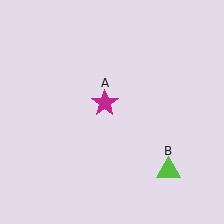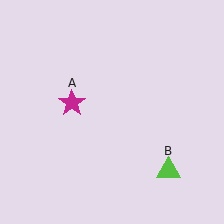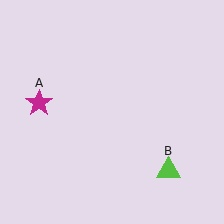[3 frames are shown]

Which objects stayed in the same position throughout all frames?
Lime triangle (object B) remained stationary.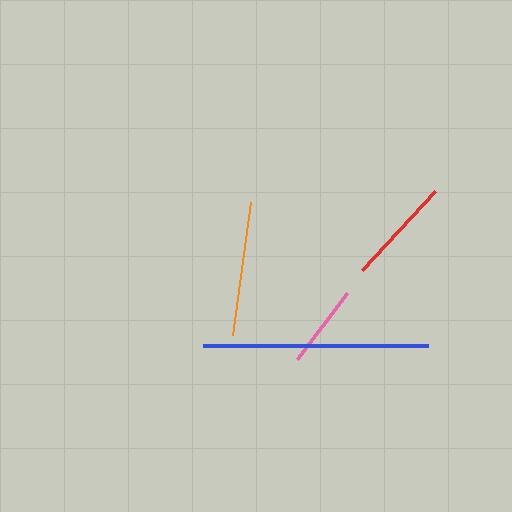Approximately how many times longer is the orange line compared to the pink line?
The orange line is approximately 1.6 times the length of the pink line.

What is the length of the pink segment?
The pink segment is approximately 83 pixels long.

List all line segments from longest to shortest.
From longest to shortest: blue, orange, red, pink.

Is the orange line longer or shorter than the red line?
The orange line is longer than the red line.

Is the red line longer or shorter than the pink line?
The red line is longer than the pink line.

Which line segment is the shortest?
The pink line is the shortest at approximately 83 pixels.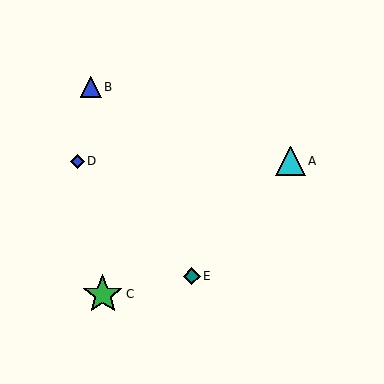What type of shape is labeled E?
Shape E is a teal diamond.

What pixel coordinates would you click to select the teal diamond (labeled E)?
Click at (192, 276) to select the teal diamond E.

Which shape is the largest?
The green star (labeled C) is the largest.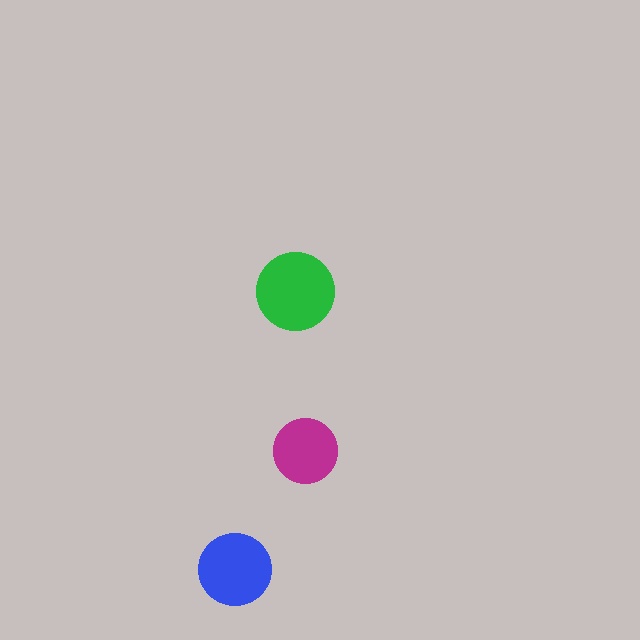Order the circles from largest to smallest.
the green one, the blue one, the magenta one.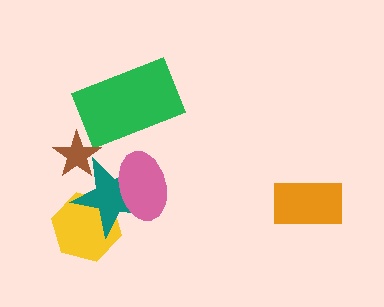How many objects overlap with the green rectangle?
0 objects overlap with the green rectangle.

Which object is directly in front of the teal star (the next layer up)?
The pink ellipse is directly in front of the teal star.